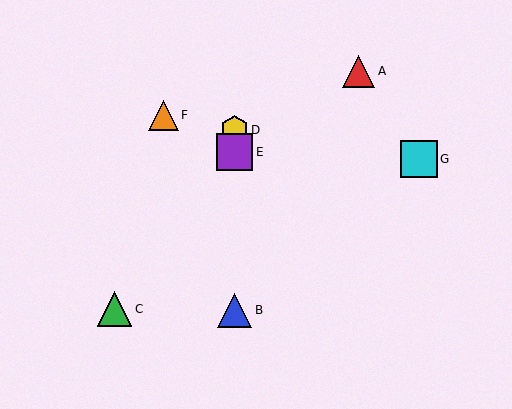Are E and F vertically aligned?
No, E is at x≈235 and F is at x≈164.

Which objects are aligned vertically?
Objects B, D, E are aligned vertically.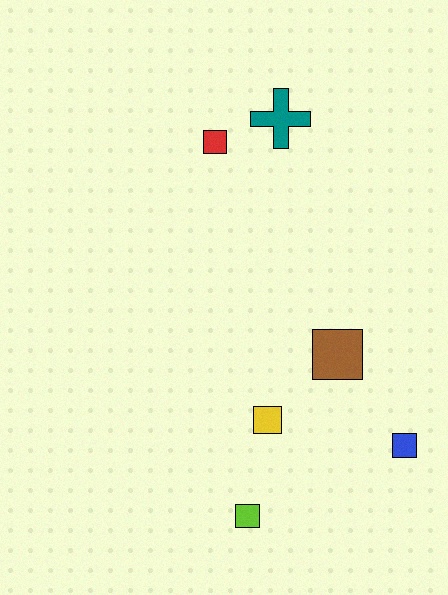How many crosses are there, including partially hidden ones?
There is 1 cross.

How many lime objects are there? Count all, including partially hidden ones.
There is 1 lime object.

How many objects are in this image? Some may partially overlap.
There are 6 objects.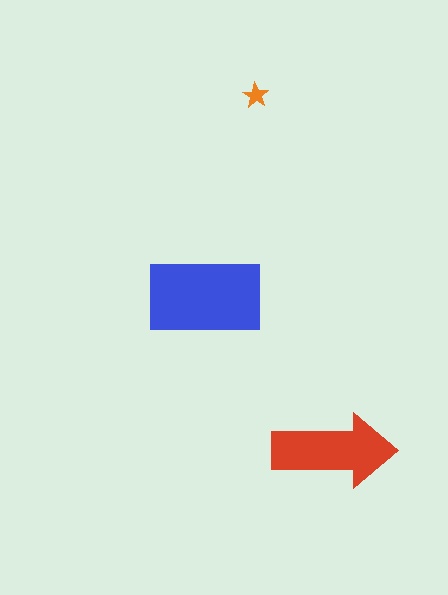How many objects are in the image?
There are 3 objects in the image.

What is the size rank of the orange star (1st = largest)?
3rd.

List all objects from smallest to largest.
The orange star, the red arrow, the blue rectangle.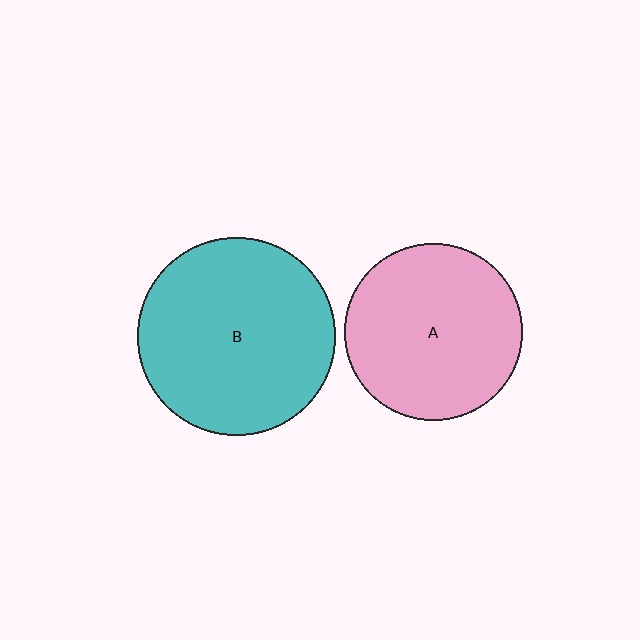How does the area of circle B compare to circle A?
Approximately 1.2 times.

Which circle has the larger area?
Circle B (teal).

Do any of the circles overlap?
No, none of the circles overlap.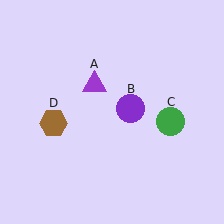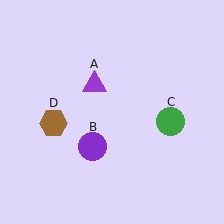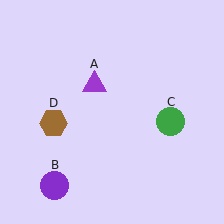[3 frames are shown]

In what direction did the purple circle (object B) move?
The purple circle (object B) moved down and to the left.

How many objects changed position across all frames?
1 object changed position: purple circle (object B).